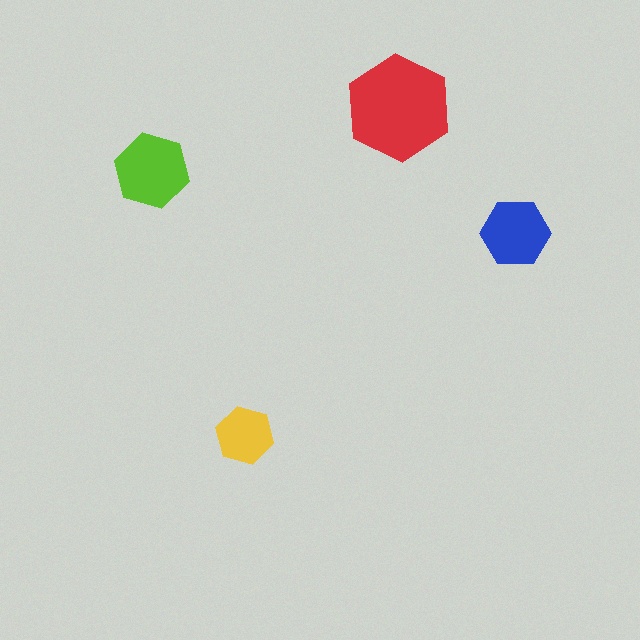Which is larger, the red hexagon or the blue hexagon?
The red one.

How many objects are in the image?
There are 4 objects in the image.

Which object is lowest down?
The yellow hexagon is bottommost.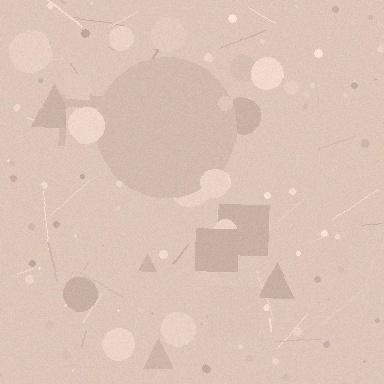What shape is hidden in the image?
A circle is hidden in the image.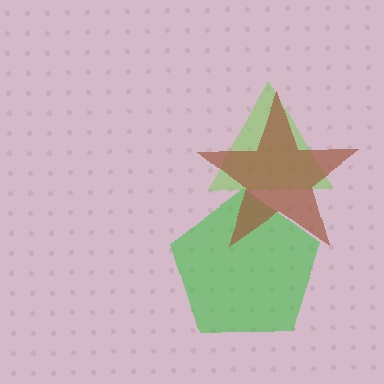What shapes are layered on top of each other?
The layered shapes are: a lime triangle, a green pentagon, a brown star.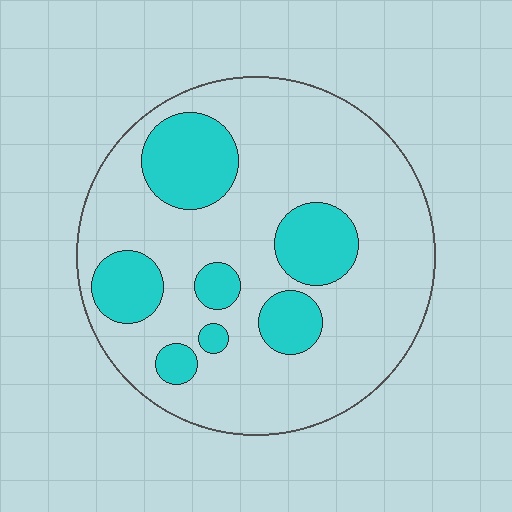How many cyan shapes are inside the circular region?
7.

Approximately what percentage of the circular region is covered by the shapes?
Approximately 25%.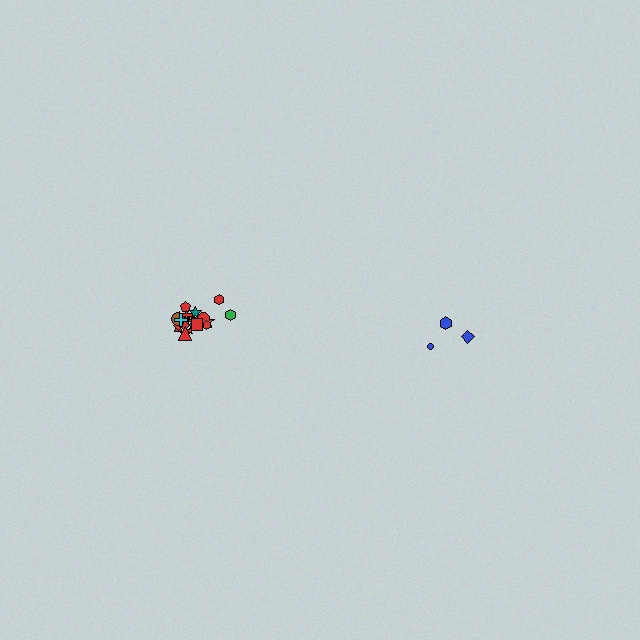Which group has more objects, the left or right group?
The left group.